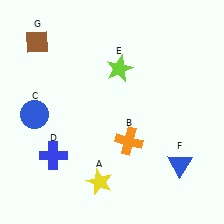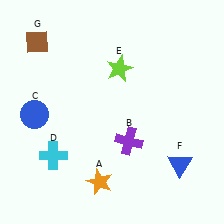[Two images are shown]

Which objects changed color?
A changed from yellow to orange. B changed from orange to purple. D changed from blue to cyan.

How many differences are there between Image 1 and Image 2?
There are 3 differences between the two images.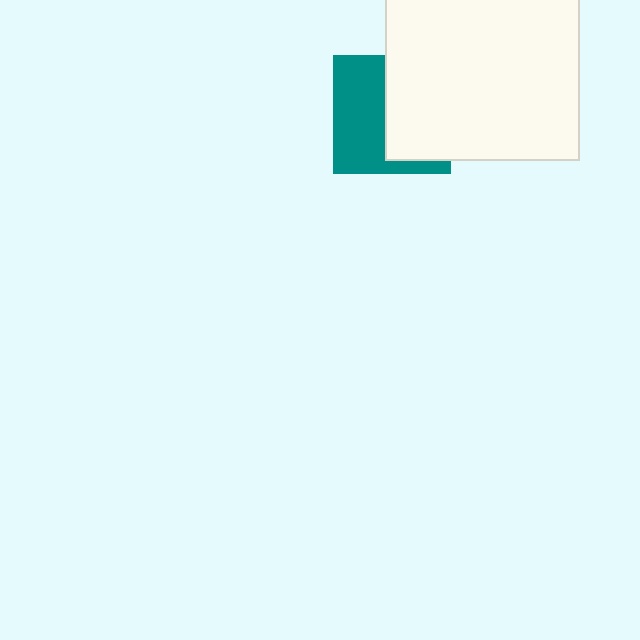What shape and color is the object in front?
The object in front is a white rectangle.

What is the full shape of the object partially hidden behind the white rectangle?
The partially hidden object is a teal square.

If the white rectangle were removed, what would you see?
You would see the complete teal square.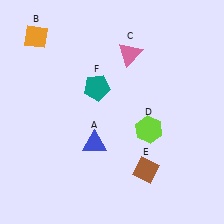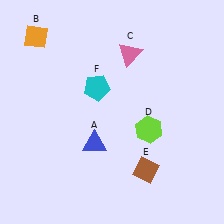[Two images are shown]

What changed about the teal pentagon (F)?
In Image 1, F is teal. In Image 2, it changed to cyan.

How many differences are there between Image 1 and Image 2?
There is 1 difference between the two images.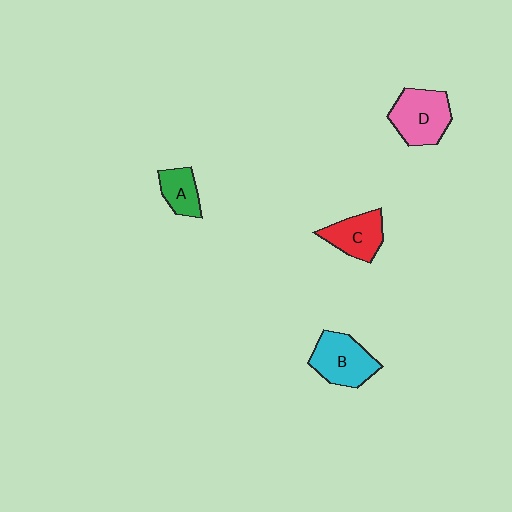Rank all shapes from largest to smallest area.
From largest to smallest: D (pink), B (cyan), C (red), A (green).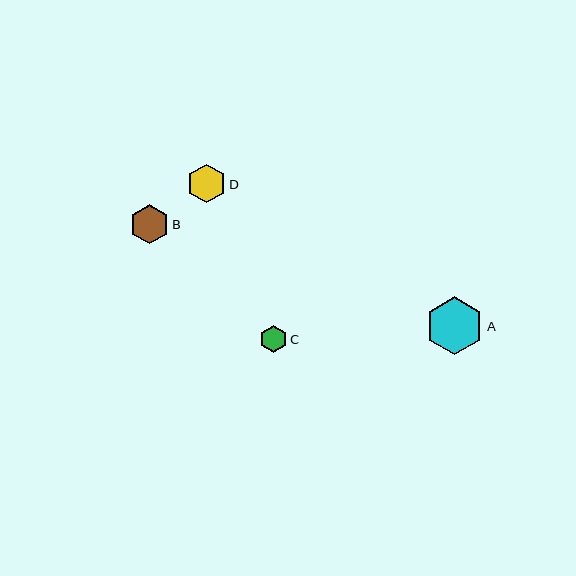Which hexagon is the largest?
Hexagon A is the largest with a size of approximately 58 pixels.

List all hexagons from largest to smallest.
From largest to smallest: A, B, D, C.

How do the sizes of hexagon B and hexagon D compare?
Hexagon B and hexagon D are approximately the same size.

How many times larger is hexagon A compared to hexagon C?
Hexagon A is approximately 2.1 times the size of hexagon C.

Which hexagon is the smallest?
Hexagon C is the smallest with a size of approximately 27 pixels.